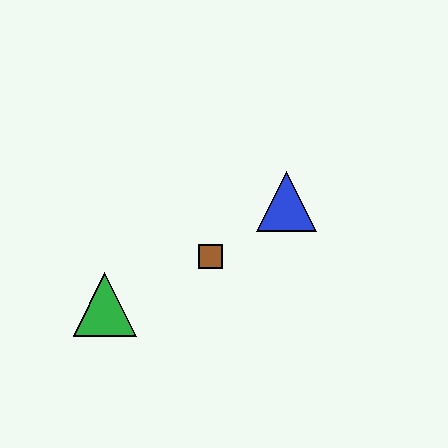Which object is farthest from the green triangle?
The blue triangle is farthest from the green triangle.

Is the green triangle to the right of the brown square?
No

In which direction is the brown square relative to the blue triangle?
The brown square is to the left of the blue triangle.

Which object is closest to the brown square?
The blue triangle is closest to the brown square.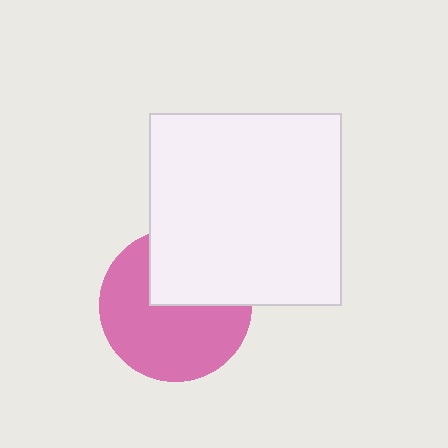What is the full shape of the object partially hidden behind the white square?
The partially hidden object is a pink circle.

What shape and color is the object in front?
The object in front is a white square.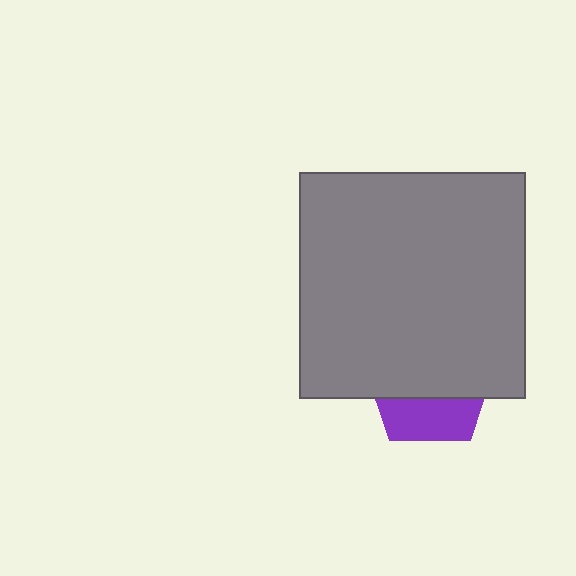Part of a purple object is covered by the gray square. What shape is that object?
It is a pentagon.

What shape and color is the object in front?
The object in front is a gray square.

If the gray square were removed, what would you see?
You would see the complete purple pentagon.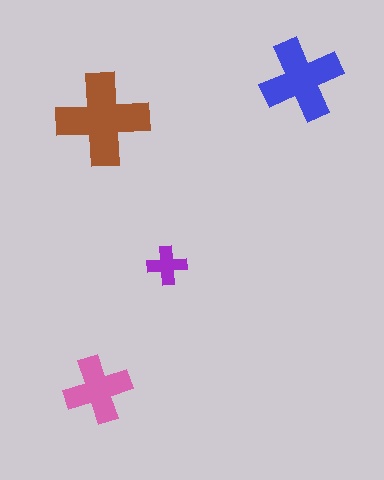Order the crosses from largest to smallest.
the brown one, the blue one, the pink one, the purple one.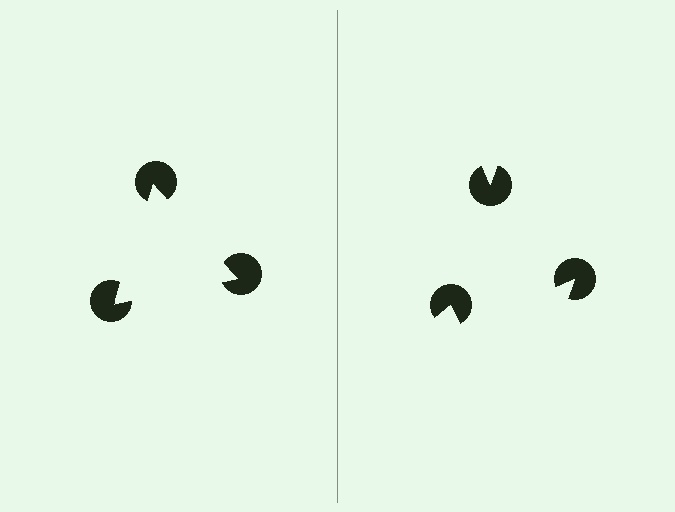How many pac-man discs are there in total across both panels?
6 — 3 on each side.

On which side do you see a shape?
An illusory triangle appears on the left side. On the right side the wedge cuts are rotated, so no coherent shape forms.